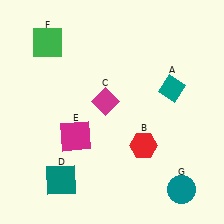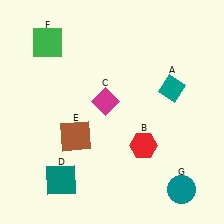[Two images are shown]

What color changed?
The square (E) changed from magenta in Image 1 to brown in Image 2.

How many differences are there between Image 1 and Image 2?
There is 1 difference between the two images.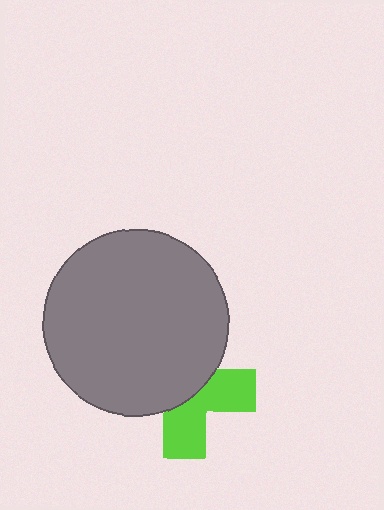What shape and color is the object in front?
The object in front is a gray circle.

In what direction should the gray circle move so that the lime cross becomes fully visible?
The gray circle should move toward the upper-left. That is the shortest direction to clear the overlap and leave the lime cross fully visible.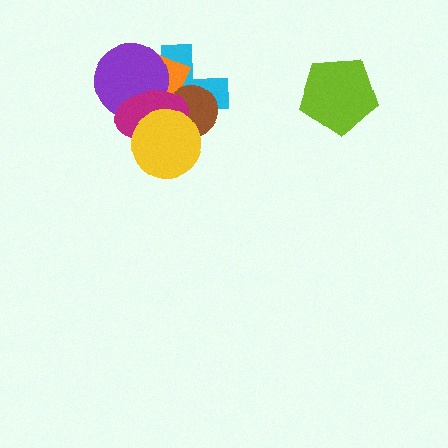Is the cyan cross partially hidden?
Yes, it is partially covered by another shape.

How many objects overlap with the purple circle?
3 objects overlap with the purple circle.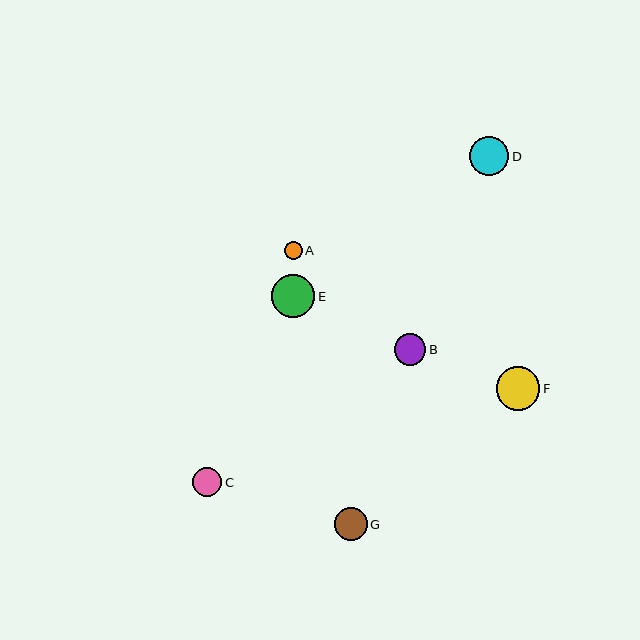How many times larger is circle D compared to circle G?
Circle D is approximately 1.2 times the size of circle G.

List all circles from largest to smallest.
From largest to smallest: F, E, D, G, B, C, A.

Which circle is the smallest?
Circle A is the smallest with a size of approximately 18 pixels.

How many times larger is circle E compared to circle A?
Circle E is approximately 2.4 times the size of circle A.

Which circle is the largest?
Circle F is the largest with a size of approximately 44 pixels.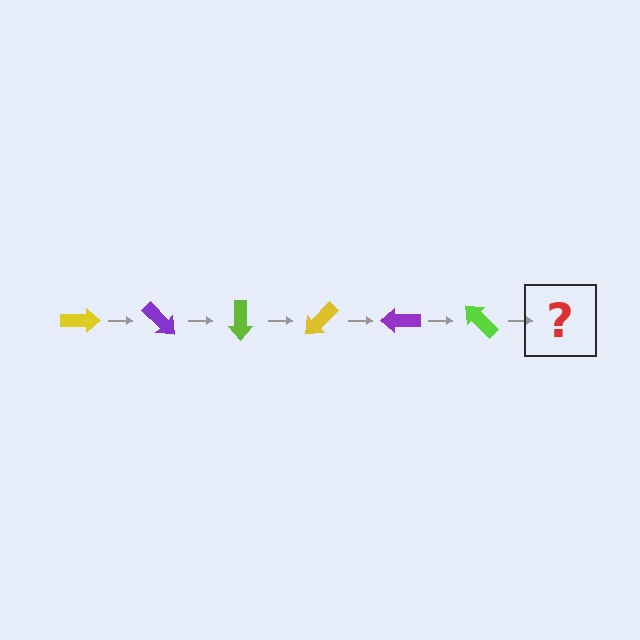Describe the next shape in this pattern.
It should be a yellow arrow, rotated 270 degrees from the start.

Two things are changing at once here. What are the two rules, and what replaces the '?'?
The two rules are that it rotates 45 degrees each step and the color cycles through yellow, purple, and lime. The '?' should be a yellow arrow, rotated 270 degrees from the start.